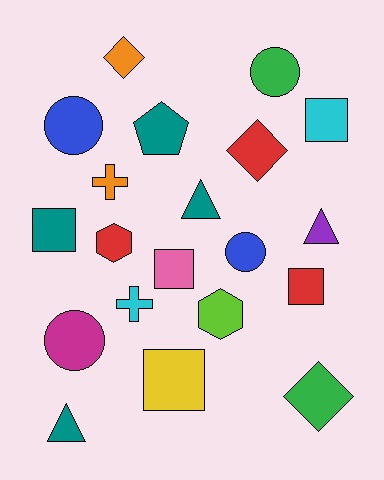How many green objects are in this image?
There are 2 green objects.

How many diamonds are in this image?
There are 3 diamonds.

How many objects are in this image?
There are 20 objects.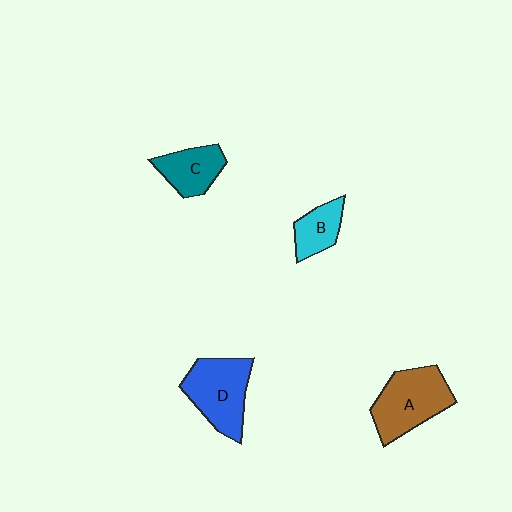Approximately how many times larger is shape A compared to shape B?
Approximately 1.9 times.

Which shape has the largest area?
Shape A (brown).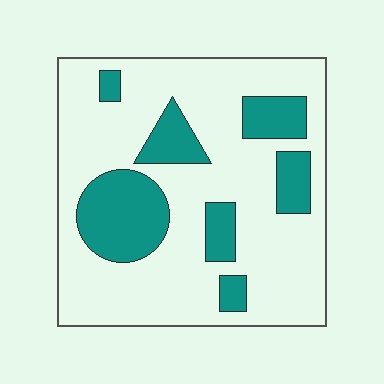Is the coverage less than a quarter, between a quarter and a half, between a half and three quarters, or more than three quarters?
Between a quarter and a half.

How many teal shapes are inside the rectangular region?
7.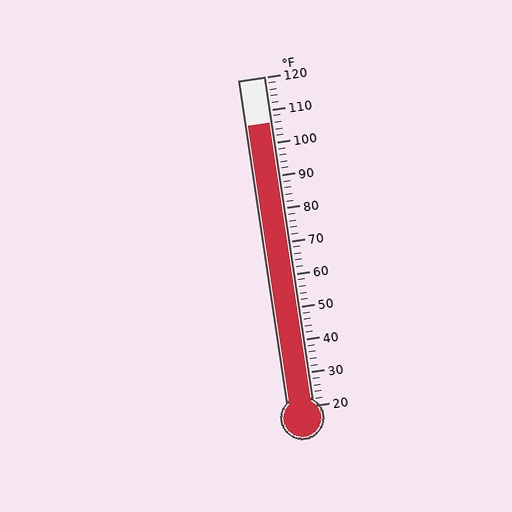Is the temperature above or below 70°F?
The temperature is above 70°F.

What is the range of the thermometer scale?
The thermometer scale ranges from 20°F to 120°F.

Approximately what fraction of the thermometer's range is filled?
The thermometer is filled to approximately 85% of its range.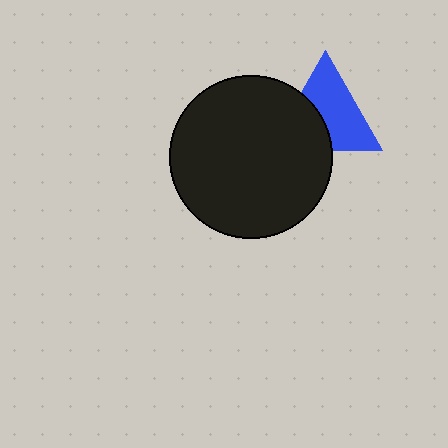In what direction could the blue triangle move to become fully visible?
The blue triangle could move toward the upper-right. That would shift it out from behind the black circle entirely.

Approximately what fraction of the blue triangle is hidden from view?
Roughly 38% of the blue triangle is hidden behind the black circle.